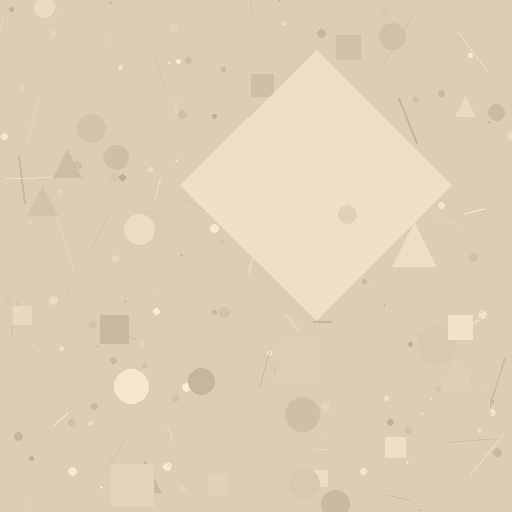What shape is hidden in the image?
A diamond is hidden in the image.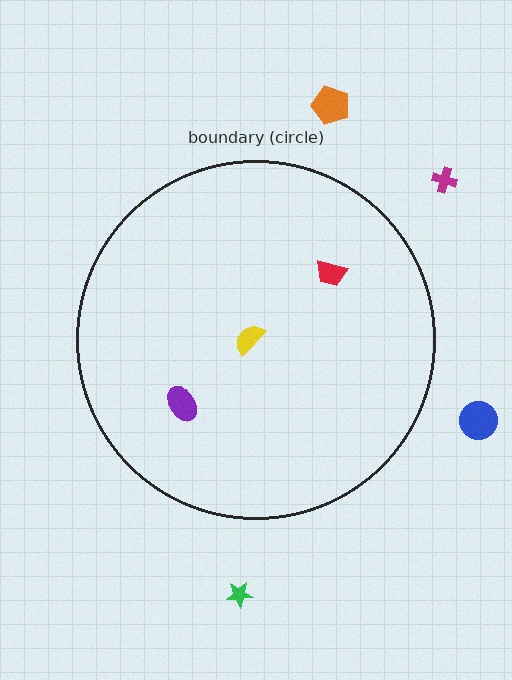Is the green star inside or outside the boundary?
Outside.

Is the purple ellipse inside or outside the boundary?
Inside.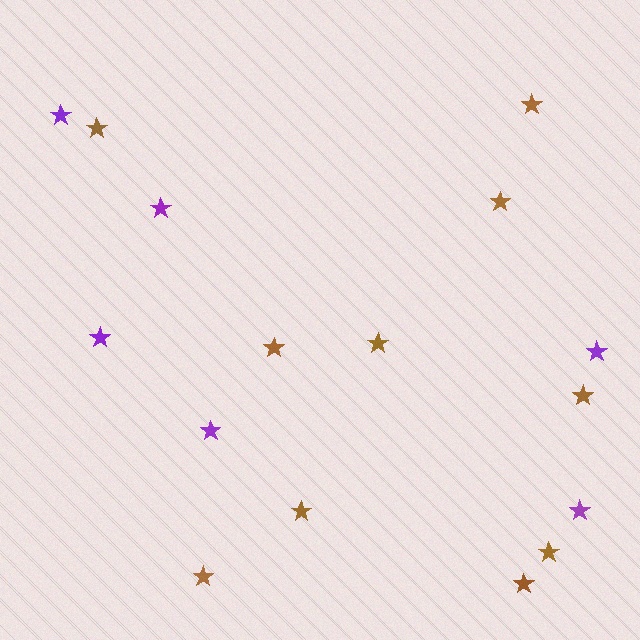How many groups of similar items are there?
There are 2 groups: one group of purple stars (6) and one group of brown stars (10).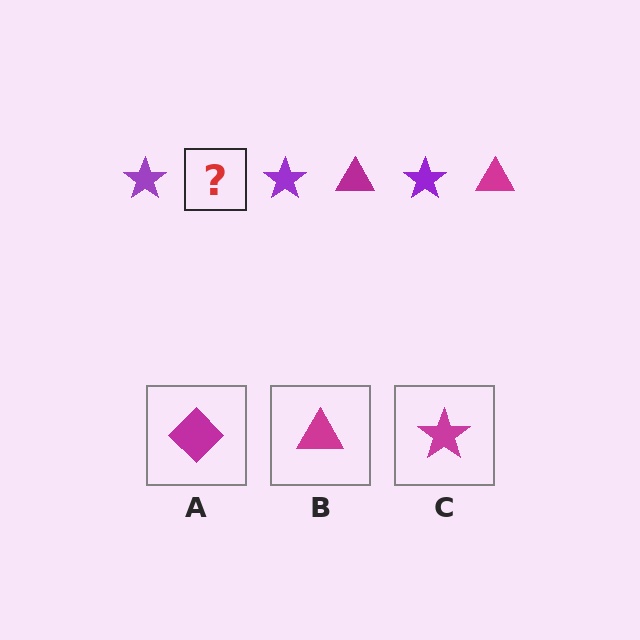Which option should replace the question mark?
Option B.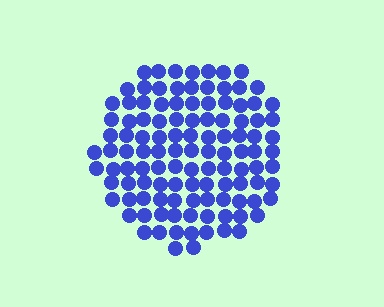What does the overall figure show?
The overall figure shows a circle.